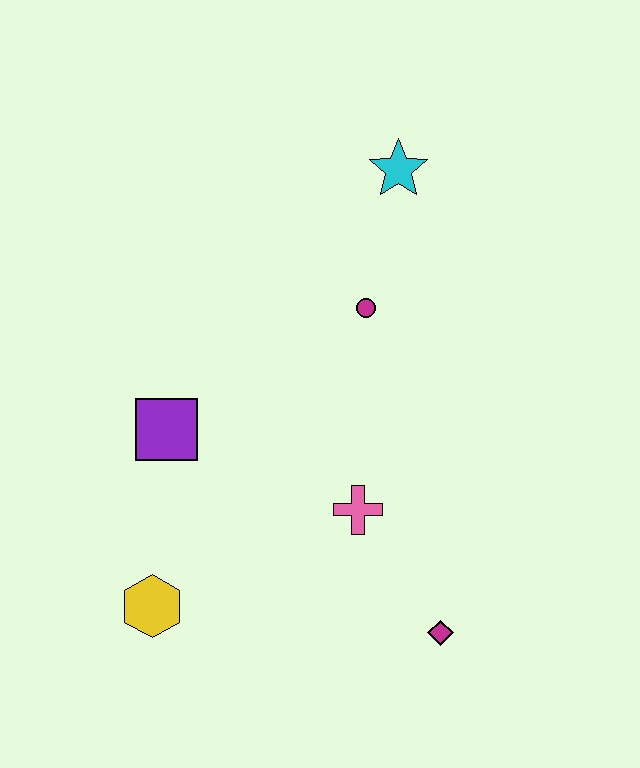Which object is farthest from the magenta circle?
The yellow hexagon is farthest from the magenta circle.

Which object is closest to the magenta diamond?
The pink cross is closest to the magenta diamond.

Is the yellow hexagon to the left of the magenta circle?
Yes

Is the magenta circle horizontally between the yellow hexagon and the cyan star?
Yes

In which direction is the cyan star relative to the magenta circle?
The cyan star is above the magenta circle.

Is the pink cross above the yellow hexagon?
Yes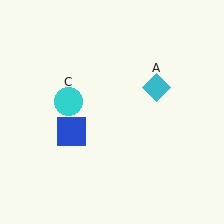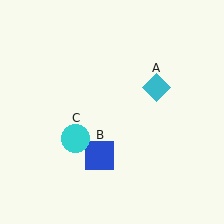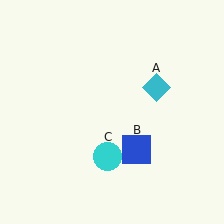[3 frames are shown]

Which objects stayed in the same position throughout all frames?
Cyan diamond (object A) remained stationary.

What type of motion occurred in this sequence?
The blue square (object B), cyan circle (object C) rotated counterclockwise around the center of the scene.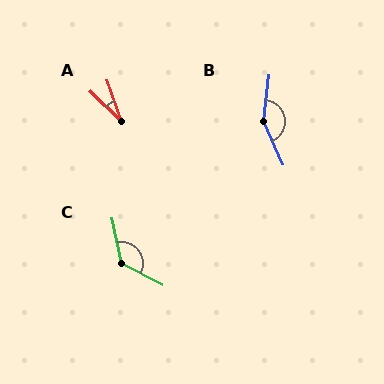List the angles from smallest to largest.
A (27°), C (129°), B (149°).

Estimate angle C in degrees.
Approximately 129 degrees.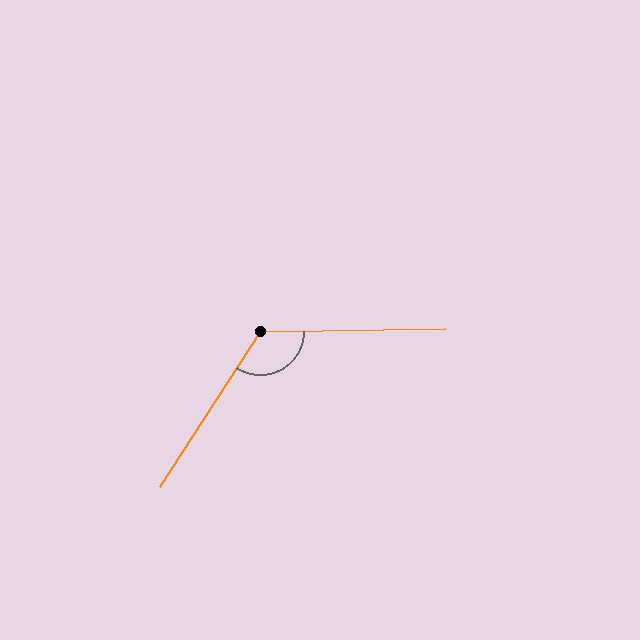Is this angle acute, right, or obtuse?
It is obtuse.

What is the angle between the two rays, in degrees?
Approximately 124 degrees.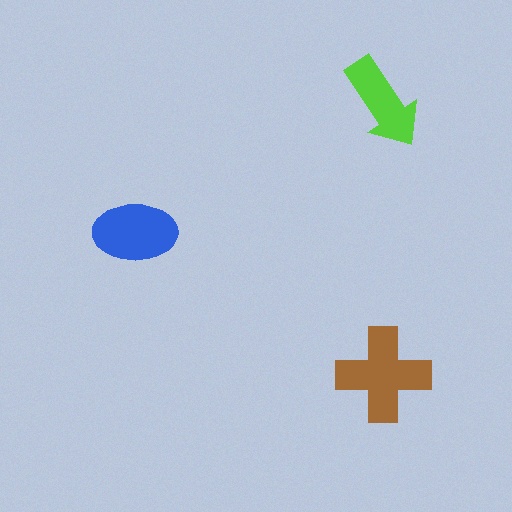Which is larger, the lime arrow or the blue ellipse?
The blue ellipse.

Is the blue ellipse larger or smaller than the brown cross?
Smaller.